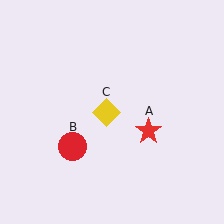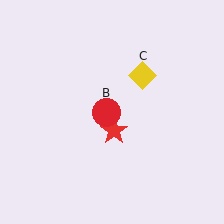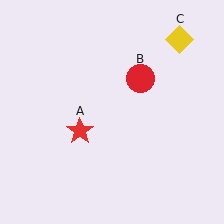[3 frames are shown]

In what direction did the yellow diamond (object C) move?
The yellow diamond (object C) moved up and to the right.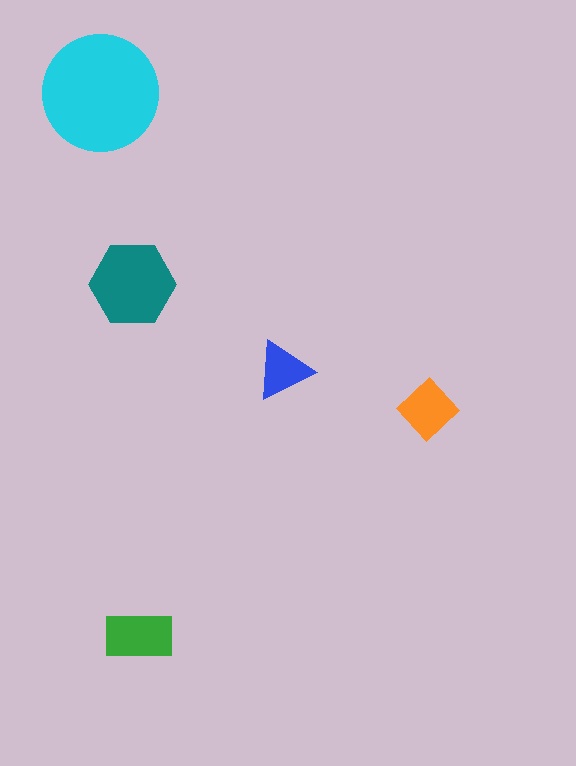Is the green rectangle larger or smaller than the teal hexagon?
Smaller.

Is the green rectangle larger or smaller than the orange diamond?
Larger.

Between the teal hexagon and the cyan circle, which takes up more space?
The cyan circle.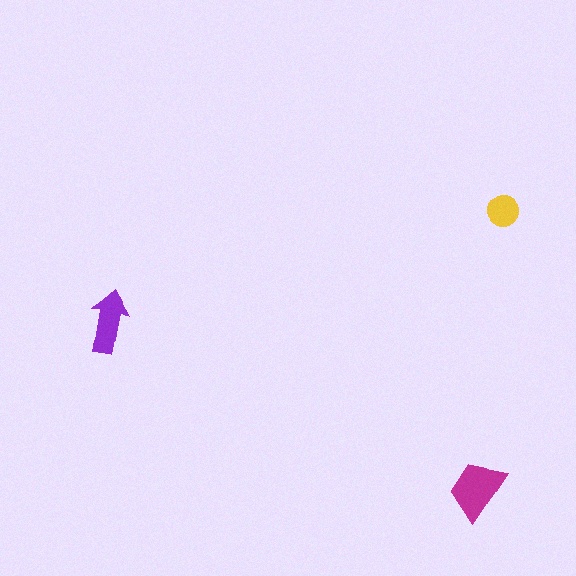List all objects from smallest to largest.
The yellow circle, the purple arrow, the magenta trapezoid.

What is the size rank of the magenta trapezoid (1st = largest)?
1st.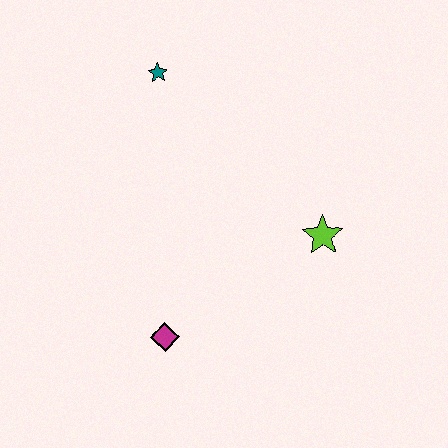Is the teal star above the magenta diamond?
Yes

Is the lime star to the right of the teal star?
Yes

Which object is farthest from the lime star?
The teal star is farthest from the lime star.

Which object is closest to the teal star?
The lime star is closest to the teal star.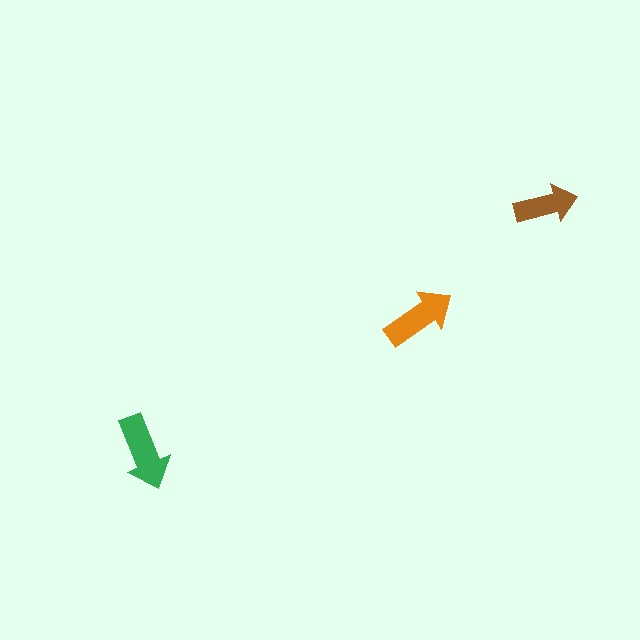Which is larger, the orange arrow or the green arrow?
The green one.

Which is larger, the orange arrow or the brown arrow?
The orange one.